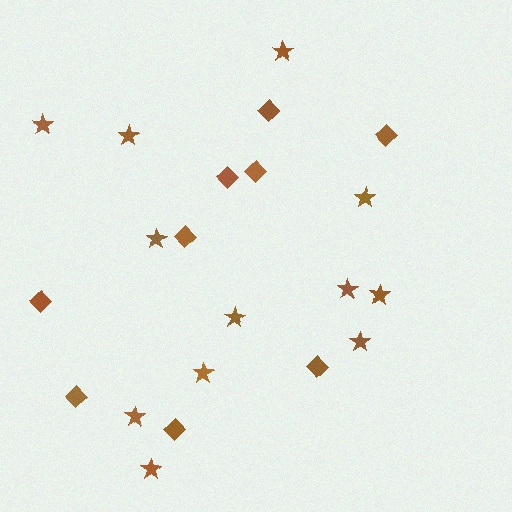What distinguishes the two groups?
There are 2 groups: one group of stars (12) and one group of diamonds (9).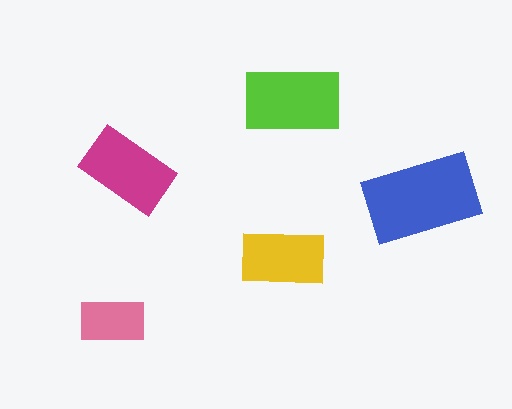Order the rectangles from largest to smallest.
the blue one, the lime one, the magenta one, the yellow one, the pink one.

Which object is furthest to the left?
The pink rectangle is leftmost.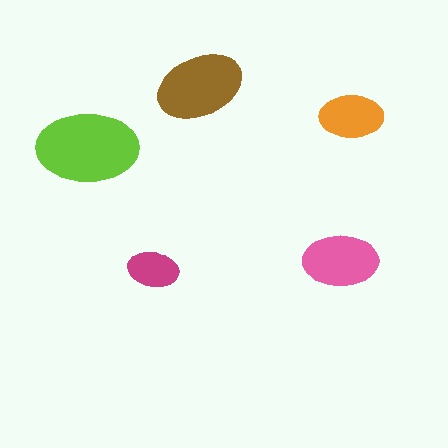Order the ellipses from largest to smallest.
the lime one, the brown one, the pink one, the orange one, the magenta one.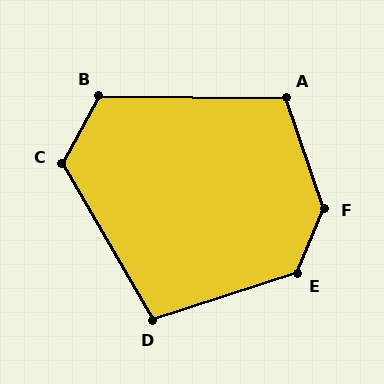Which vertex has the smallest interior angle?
D, at approximately 103 degrees.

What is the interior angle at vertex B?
Approximately 119 degrees (obtuse).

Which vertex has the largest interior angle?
F, at approximately 139 degrees.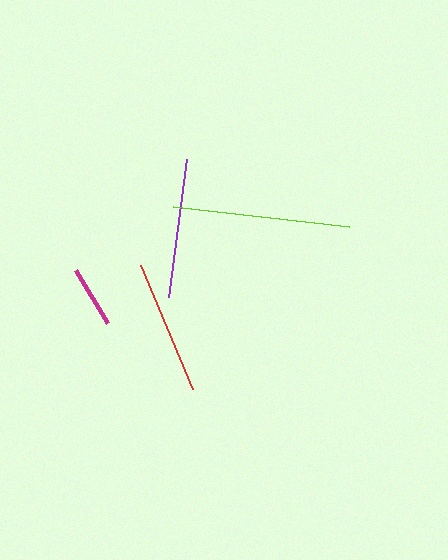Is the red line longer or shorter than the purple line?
The purple line is longer than the red line.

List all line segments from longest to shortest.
From longest to shortest: lime, purple, red, magenta.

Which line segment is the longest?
The lime line is the longest at approximately 177 pixels.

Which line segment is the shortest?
The magenta line is the shortest at approximately 61 pixels.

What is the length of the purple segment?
The purple segment is approximately 139 pixels long.